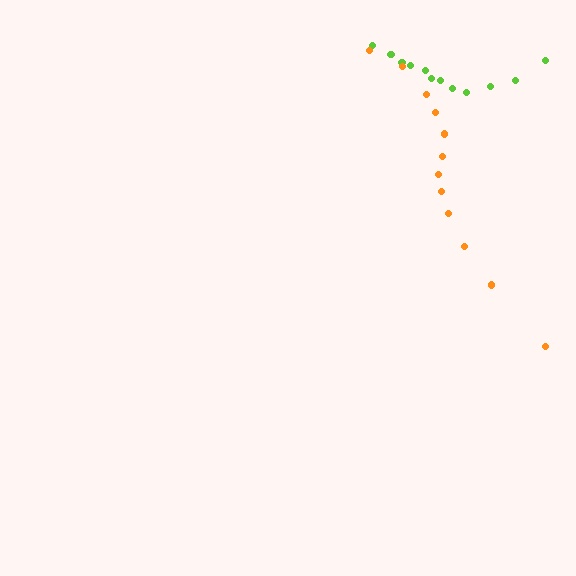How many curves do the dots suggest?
There are 2 distinct paths.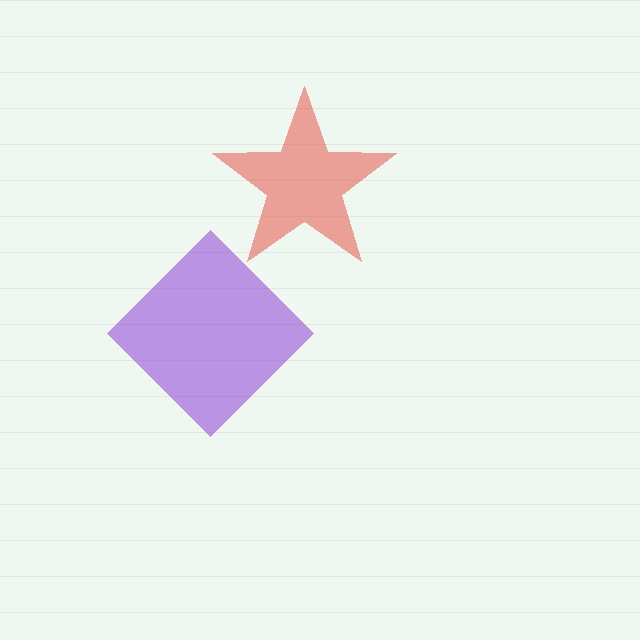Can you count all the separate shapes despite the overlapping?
Yes, there are 2 separate shapes.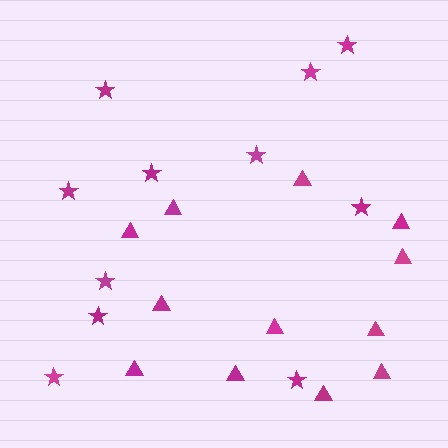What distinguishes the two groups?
There are 2 groups: one group of triangles (12) and one group of stars (11).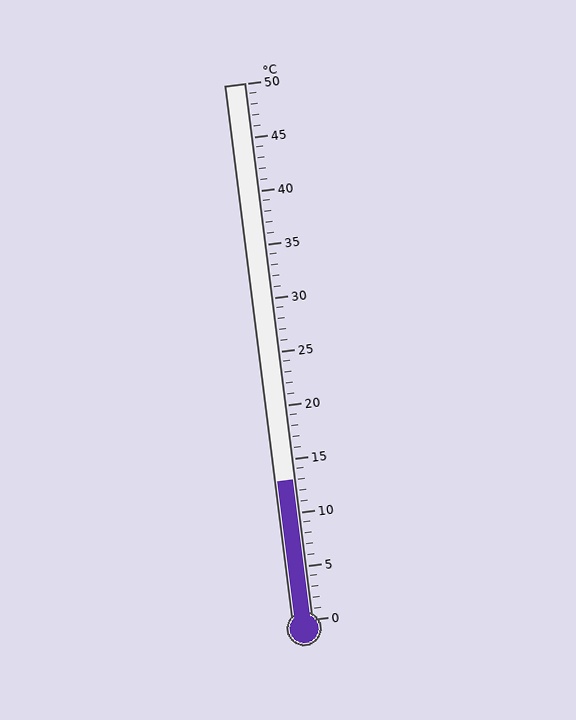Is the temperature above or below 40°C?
The temperature is below 40°C.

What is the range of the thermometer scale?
The thermometer scale ranges from 0°C to 50°C.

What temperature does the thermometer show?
The thermometer shows approximately 13°C.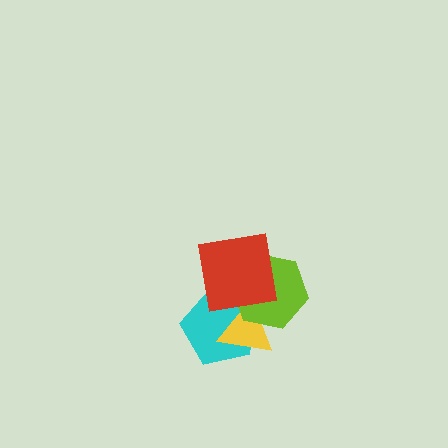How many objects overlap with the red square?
3 objects overlap with the red square.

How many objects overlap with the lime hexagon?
3 objects overlap with the lime hexagon.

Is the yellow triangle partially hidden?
Yes, it is partially covered by another shape.